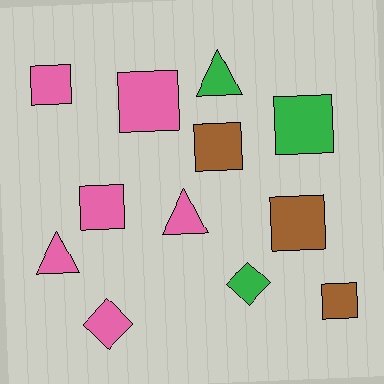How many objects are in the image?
There are 12 objects.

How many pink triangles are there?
There are 2 pink triangles.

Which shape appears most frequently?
Square, with 7 objects.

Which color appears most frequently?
Pink, with 6 objects.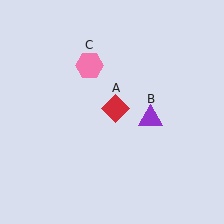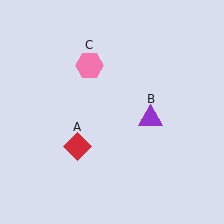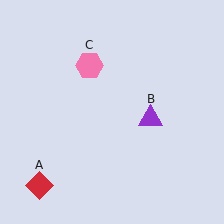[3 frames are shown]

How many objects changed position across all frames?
1 object changed position: red diamond (object A).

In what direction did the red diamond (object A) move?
The red diamond (object A) moved down and to the left.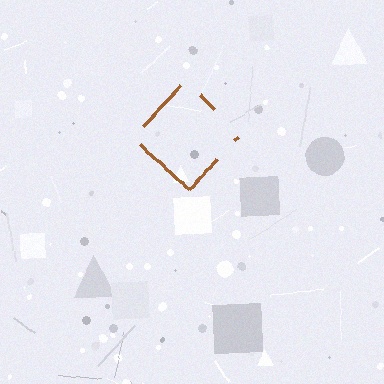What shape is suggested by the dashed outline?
The dashed outline suggests a diamond.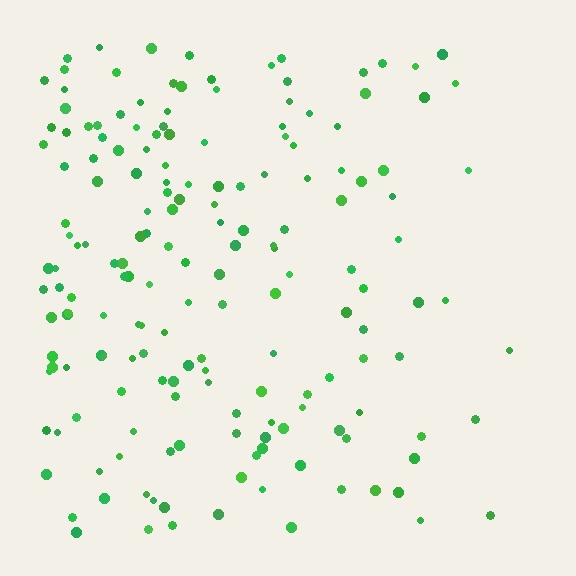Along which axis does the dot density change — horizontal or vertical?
Horizontal.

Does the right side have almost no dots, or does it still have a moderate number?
Still a moderate number, just noticeably fewer than the left.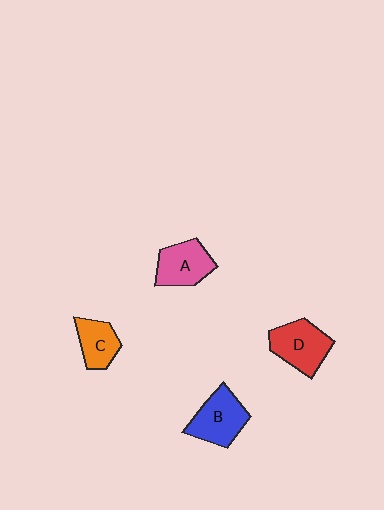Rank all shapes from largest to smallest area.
From largest to smallest: D (red), B (blue), A (pink), C (orange).